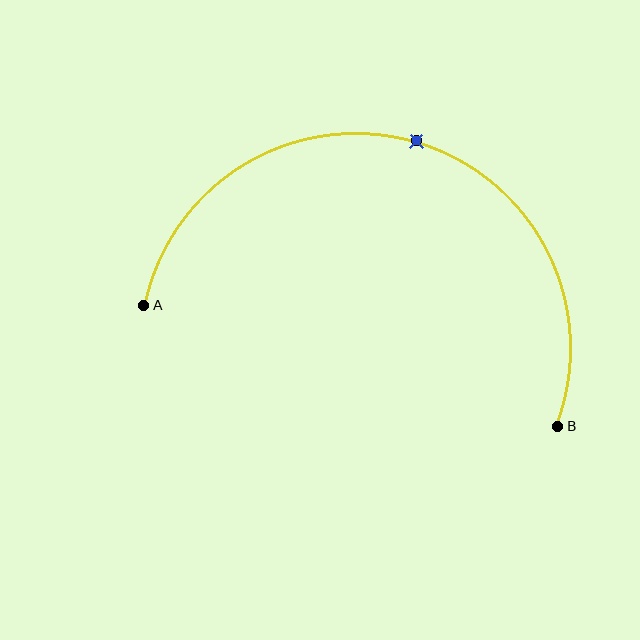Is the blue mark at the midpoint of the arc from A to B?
Yes. The blue mark lies on the arc at equal arc-length from both A and B — it is the arc midpoint.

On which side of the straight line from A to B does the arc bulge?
The arc bulges above the straight line connecting A and B.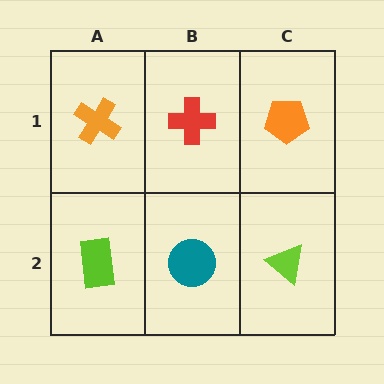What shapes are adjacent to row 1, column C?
A lime triangle (row 2, column C), a red cross (row 1, column B).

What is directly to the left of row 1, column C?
A red cross.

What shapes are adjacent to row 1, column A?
A lime rectangle (row 2, column A), a red cross (row 1, column B).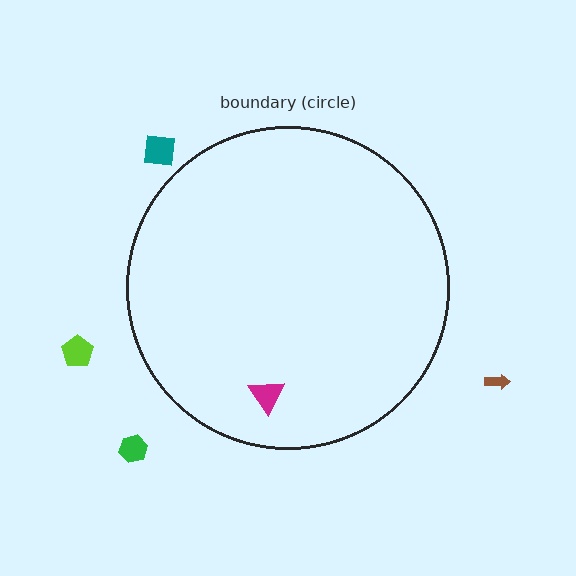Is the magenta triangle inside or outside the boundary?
Inside.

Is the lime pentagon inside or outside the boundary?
Outside.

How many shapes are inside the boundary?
1 inside, 4 outside.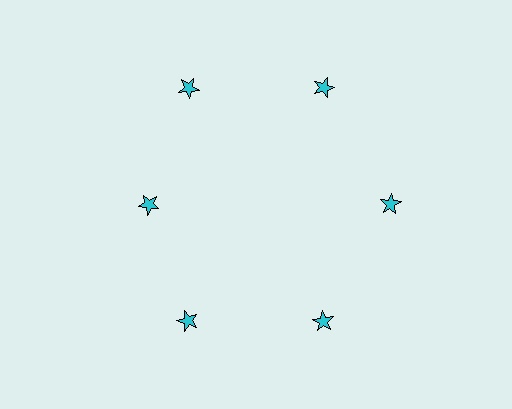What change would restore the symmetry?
The symmetry would be restored by moving it outward, back onto the ring so that all 6 stars sit at equal angles and equal distance from the center.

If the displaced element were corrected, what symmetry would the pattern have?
It would have 6-fold rotational symmetry — the pattern would map onto itself every 60 degrees.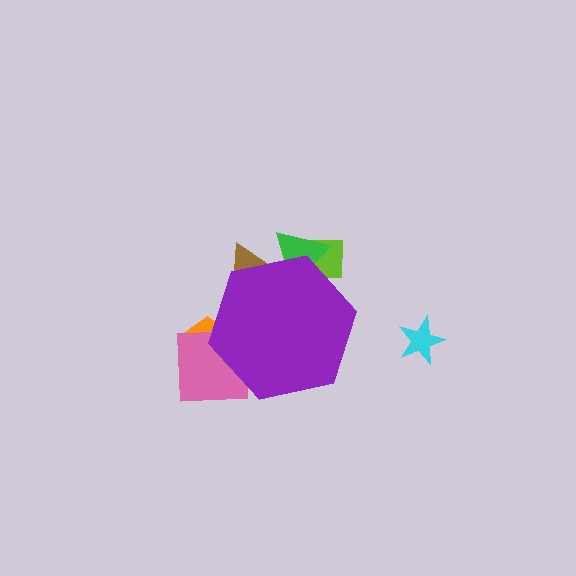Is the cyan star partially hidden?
No, the cyan star is fully visible.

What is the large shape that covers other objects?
A purple hexagon.